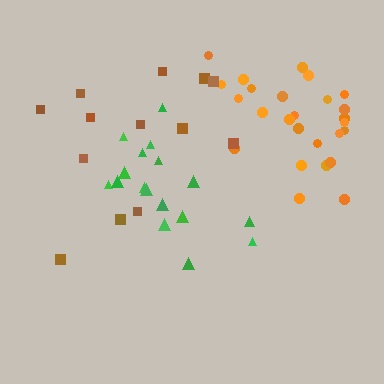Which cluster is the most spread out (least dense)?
Brown.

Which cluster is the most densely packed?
Orange.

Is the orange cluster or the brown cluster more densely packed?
Orange.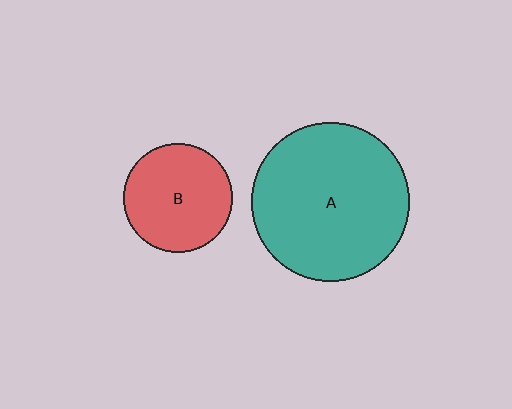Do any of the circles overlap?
No, none of the circles overlap.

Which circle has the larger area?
Circle A (teal).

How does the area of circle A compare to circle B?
Approximately 2.1 times.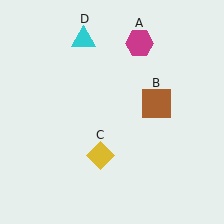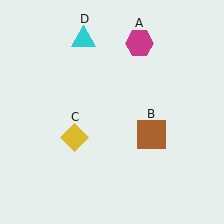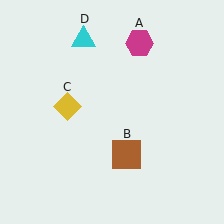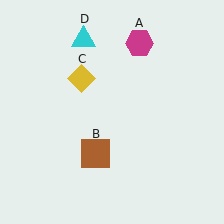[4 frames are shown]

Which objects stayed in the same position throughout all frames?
Magenta hexagon (object A) and cyan triangle (object D) remained stationary.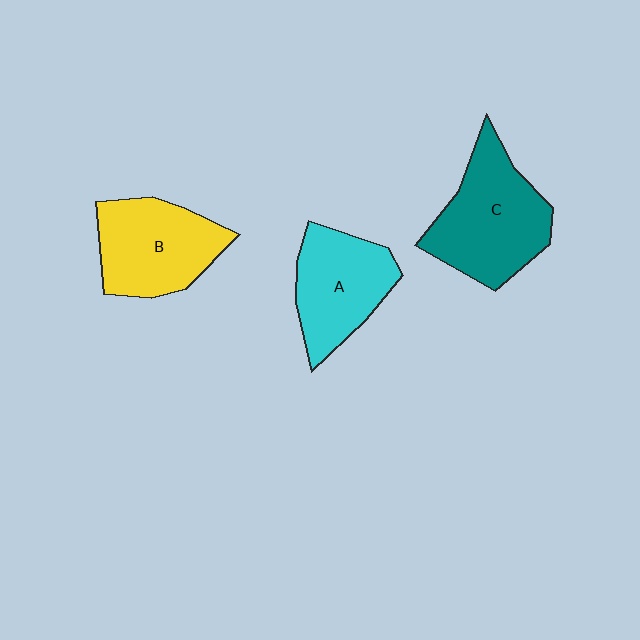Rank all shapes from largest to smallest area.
From largest to smallest: C (teal), B (yellow), A (cyan).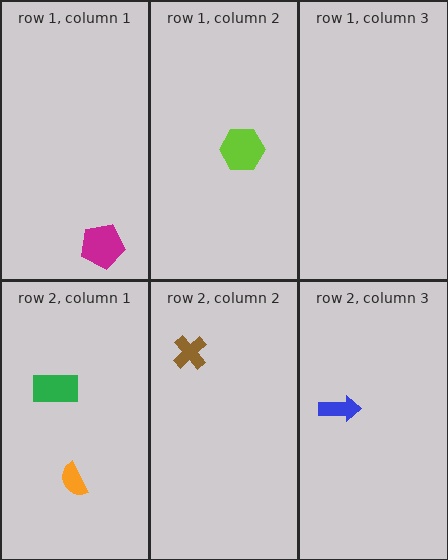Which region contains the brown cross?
The row 2, column 2 region.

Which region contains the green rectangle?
The row 2, column 1 region.